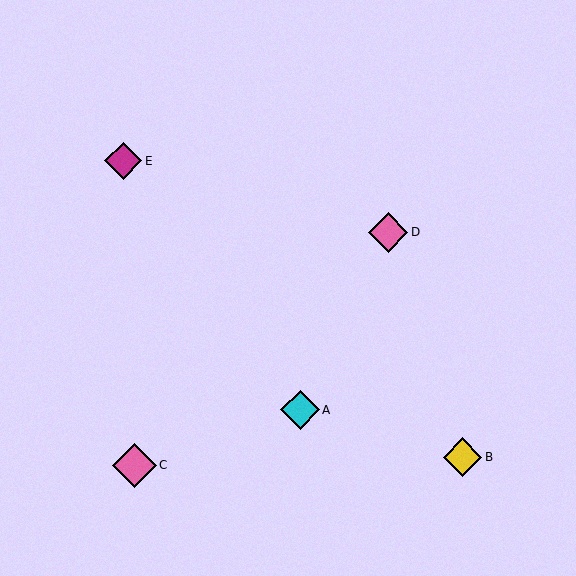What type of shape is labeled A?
Shape A is a cyan diamond.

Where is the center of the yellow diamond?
The center of the yellow diamond is at (462, 457).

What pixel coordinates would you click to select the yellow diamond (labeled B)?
Click at (462, 457) to select the yellow diamond B.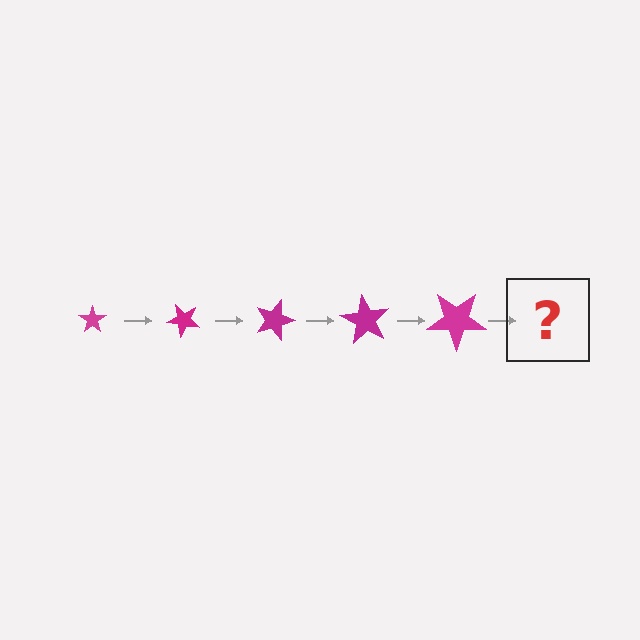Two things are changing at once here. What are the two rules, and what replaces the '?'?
The two rules are that the star grows larger each step and it rotates 45 degrees each step. The '?' should be a star, larger than the previous one and rotated 225 degrees from the start.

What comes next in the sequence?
The next element should be a star, larger than the previous one and rotated 225 degrees from the start.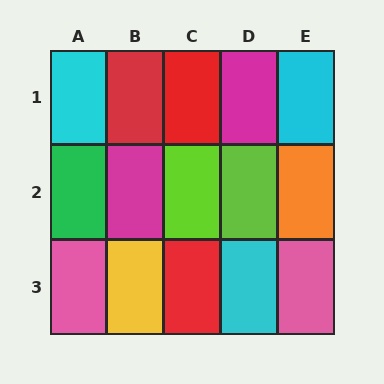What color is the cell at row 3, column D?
Cyan.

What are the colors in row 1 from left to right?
Cyan, red, red, magenta, cyan.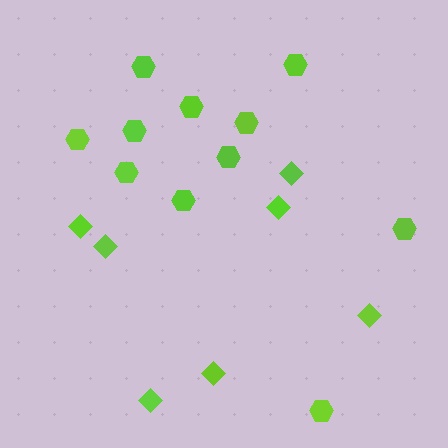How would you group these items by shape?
There are 2 groups: one group of diamonds (7) and one group of hexagons (11).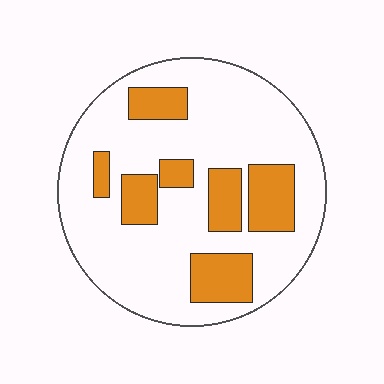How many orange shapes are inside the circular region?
7.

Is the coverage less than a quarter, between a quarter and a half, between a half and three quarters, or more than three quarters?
Less than a quarter.